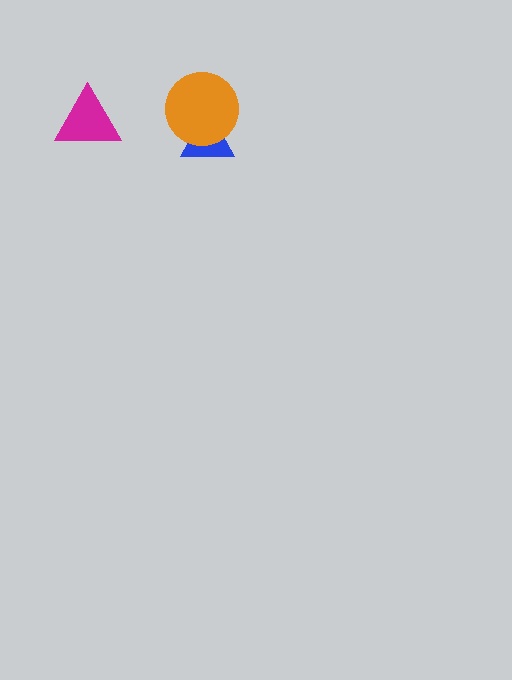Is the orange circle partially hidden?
No, no other shape covers it.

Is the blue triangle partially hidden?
Yes, it is partially covered by another shape.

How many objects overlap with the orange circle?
1 object overlaps with the orange circle.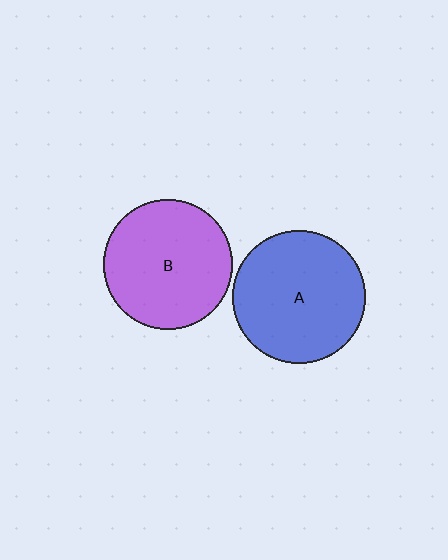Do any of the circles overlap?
No, none of the circles overlap.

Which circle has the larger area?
Circle A (blue).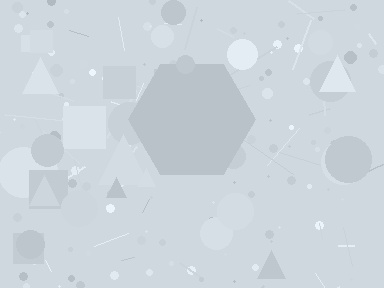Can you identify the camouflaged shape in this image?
The camouflaged shape is a hexagon.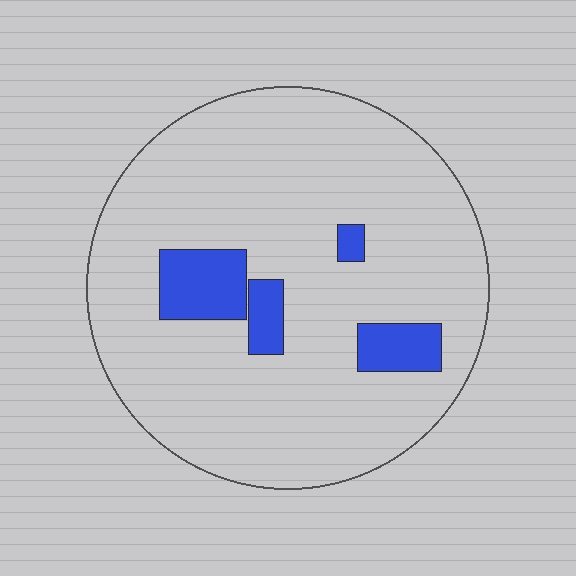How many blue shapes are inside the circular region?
4.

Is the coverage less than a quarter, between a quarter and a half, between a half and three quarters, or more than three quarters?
Less than a quarter.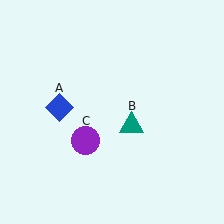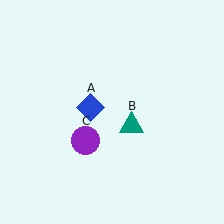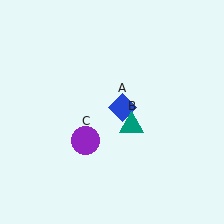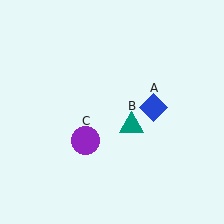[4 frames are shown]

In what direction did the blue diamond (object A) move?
The blue diamond (object A) moved right.